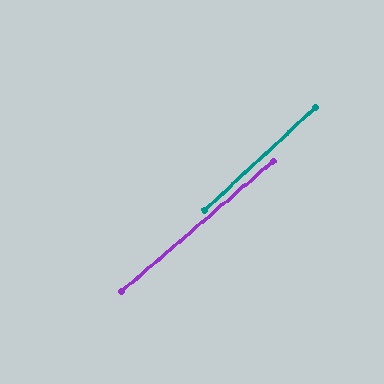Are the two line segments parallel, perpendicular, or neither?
Parallel — their directions differ by only 1.8°.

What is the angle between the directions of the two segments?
Approximately 2 degrees.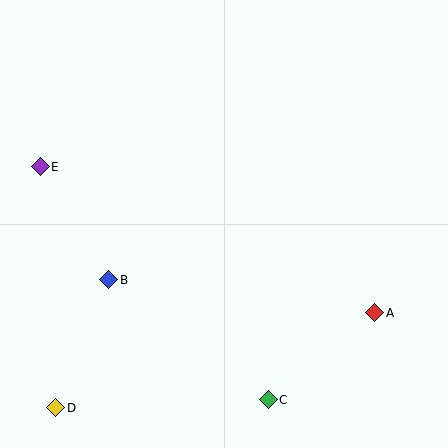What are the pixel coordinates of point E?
Point E is at (40, 167).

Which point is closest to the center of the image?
Point B at (109, 280) is closest to the center.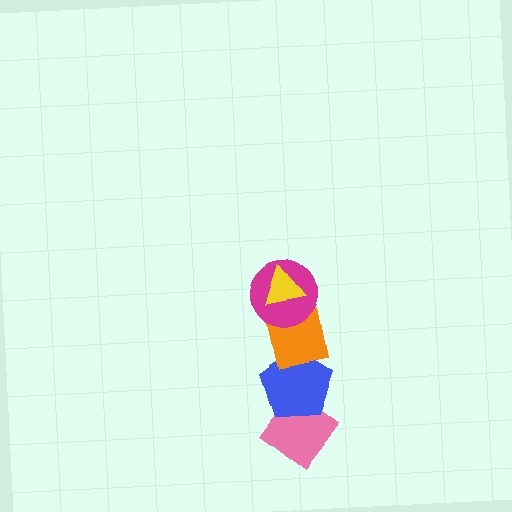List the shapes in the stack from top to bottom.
From top to bottom: the yellow triangle, the magenta circle, the orange square, the blue pentagon, the pink diamond.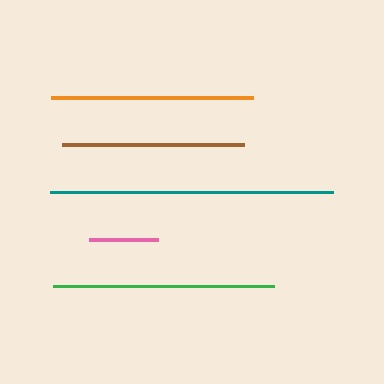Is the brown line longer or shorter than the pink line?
The brown line is longer than the pink line.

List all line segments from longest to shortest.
From longest to shortest: teal, green, orange, brown, pink.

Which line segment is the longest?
The teal line is the longest at approximately 284 pixels.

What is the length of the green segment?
The green segment is approximately 221 pixels long.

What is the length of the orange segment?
The orange segment is approximately 202 pixels long.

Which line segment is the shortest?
The pink line is the shortest at approximately 70 pixels.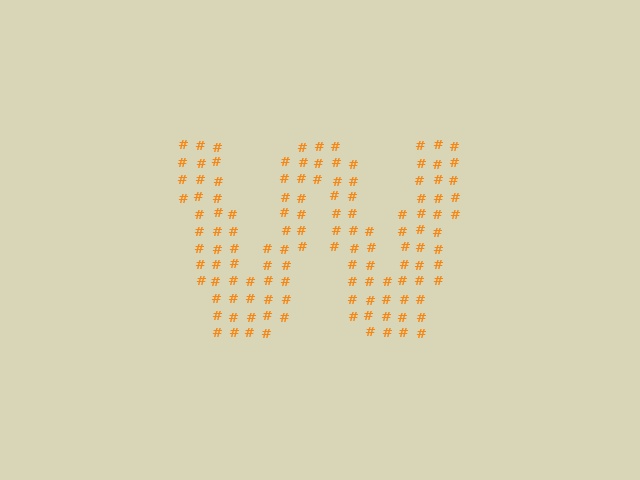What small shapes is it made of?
It is made of small hash symbols.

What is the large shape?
The large shape is the letter W.